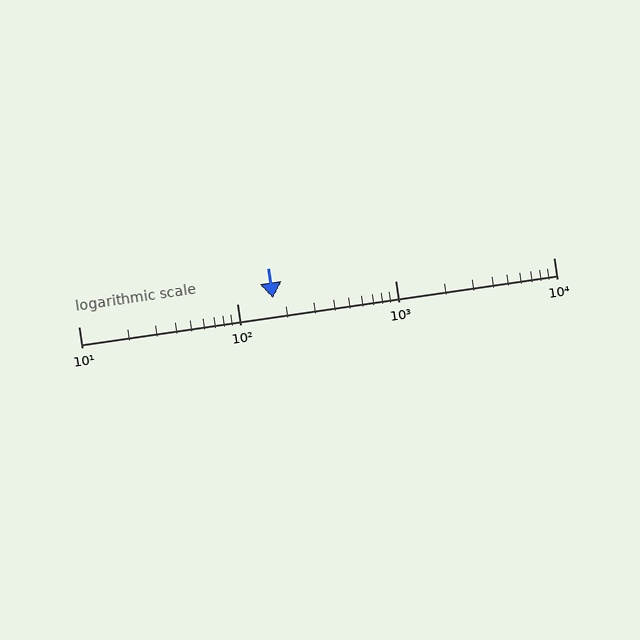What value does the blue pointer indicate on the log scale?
The pointer indicates approximately 170.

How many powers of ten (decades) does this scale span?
The scale spans 3 decades, from 10 to 10000.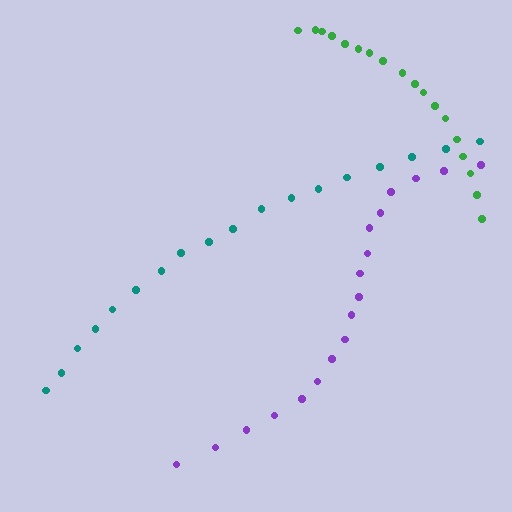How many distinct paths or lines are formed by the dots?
There are 3 distinct paths.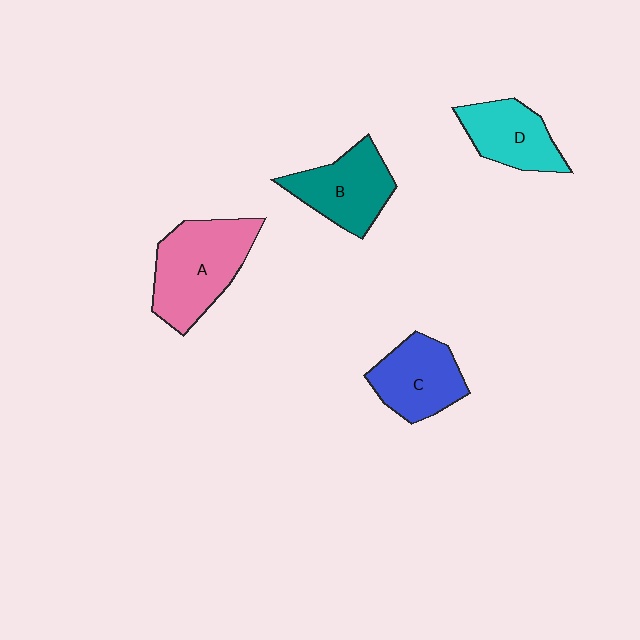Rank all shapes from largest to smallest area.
From largest to smallest: A (pink), B (teal), C (blue), D (cyan).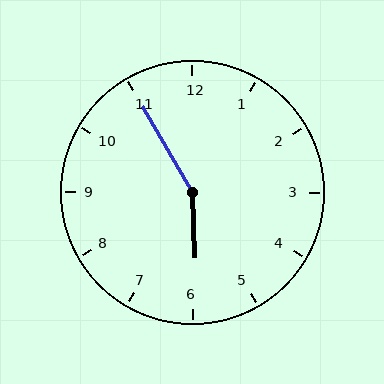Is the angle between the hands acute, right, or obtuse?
It is obtuse.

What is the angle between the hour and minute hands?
Approximately 152 degrees.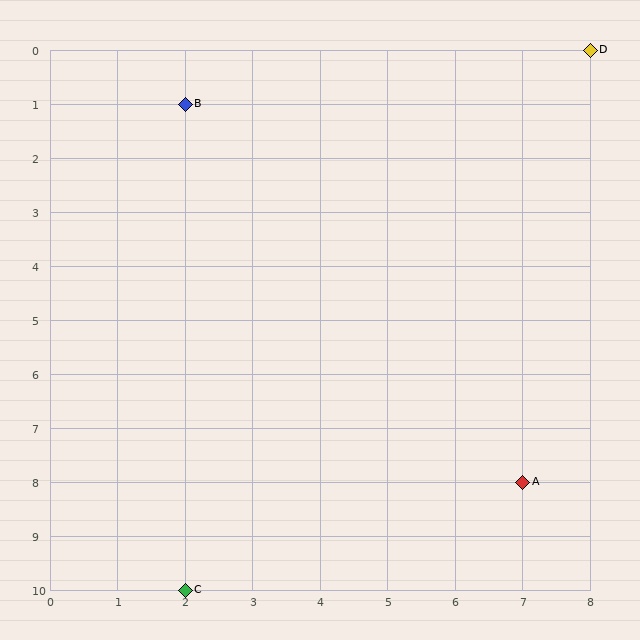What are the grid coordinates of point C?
Point C is at grid coordinates (2, 10).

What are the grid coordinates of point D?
Point D is at grid coordinates (8, 0).